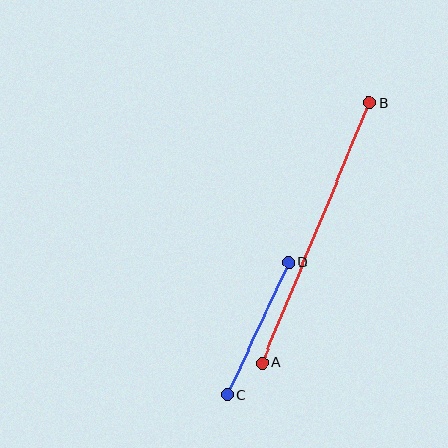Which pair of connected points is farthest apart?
Points A and B are farthest apart.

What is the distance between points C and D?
The distance is approximately 146 pixels.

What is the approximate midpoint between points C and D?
The midpoint is at approximately (258, 329) pixels.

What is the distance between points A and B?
The distance is approximately 281 pixels.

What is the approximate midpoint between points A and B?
The midpoint is at approximately (316, 233) pixels.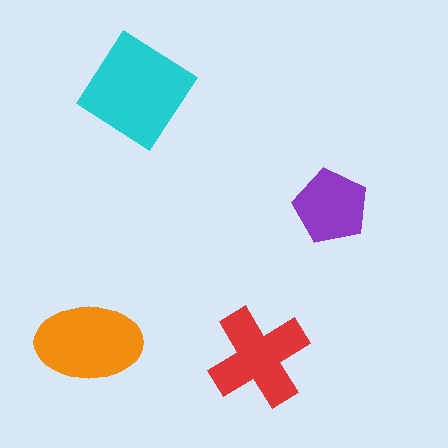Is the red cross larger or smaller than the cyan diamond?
Smaller.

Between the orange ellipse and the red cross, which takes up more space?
The orange ellipse.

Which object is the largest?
The cyan diamond.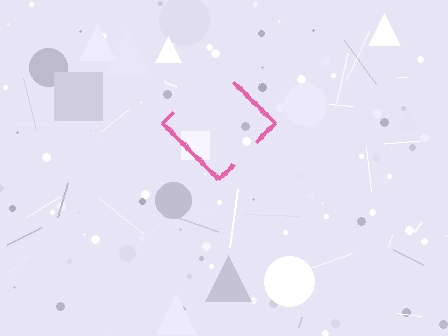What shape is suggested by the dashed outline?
The dashed outline suggests a diamond.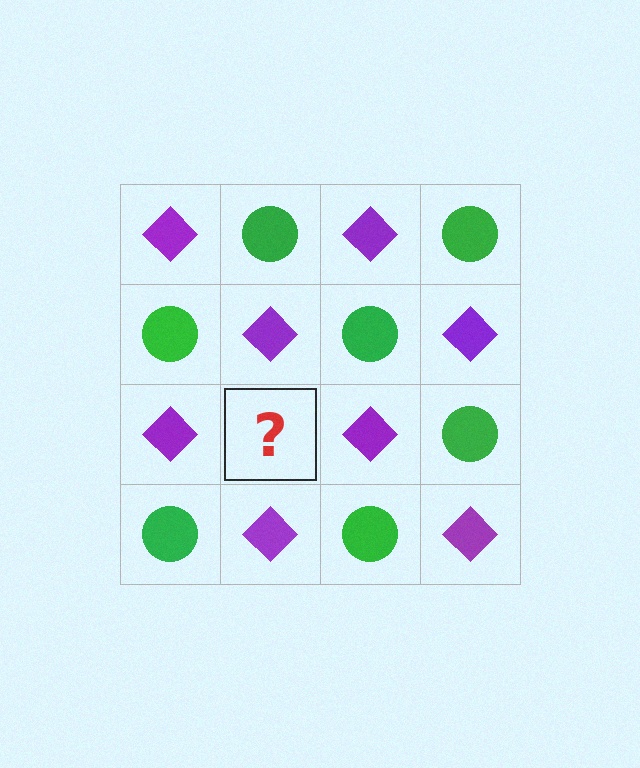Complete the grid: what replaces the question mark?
The question mark should be replaced with a green circle.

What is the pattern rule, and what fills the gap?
The rule is that it alternates purple diamond and green circle in a checkerboard pattern. The gap should be filled with a green circle.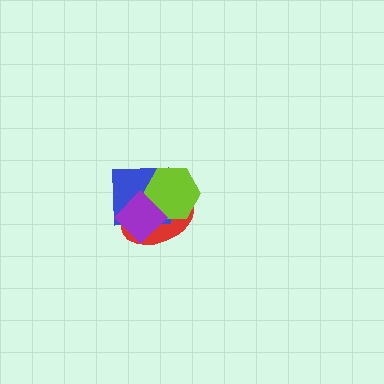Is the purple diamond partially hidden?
No, no other shape covers it.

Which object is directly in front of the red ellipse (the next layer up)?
The blue square is directly in front of the red ellipse.